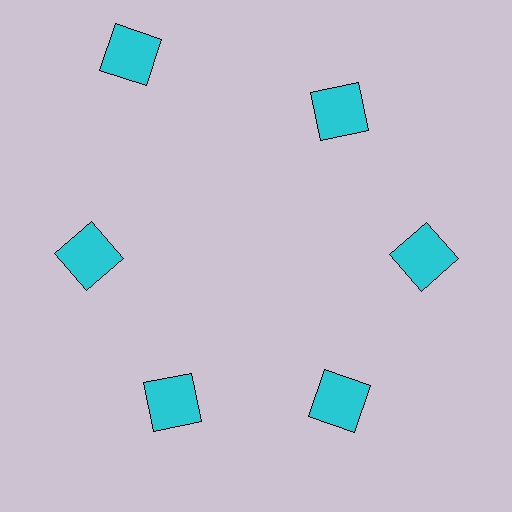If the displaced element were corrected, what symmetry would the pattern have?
It would have 6-fold rotational symmetry — the pattern would map onto itself every 60 degrees.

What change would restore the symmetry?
The symmetry would be restored by moving it inward, back onto the ring so that all 6 squares sit at equal angles and equal distance from the center.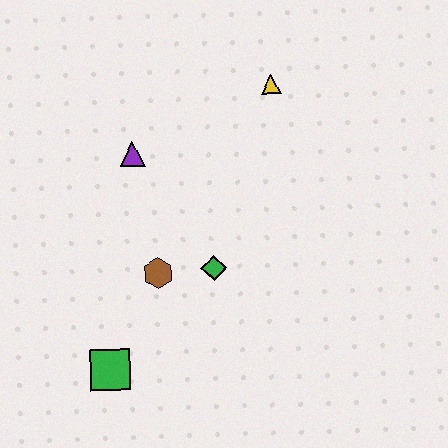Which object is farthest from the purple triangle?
The green square is farthest from the purple triangle.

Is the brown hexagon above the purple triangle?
No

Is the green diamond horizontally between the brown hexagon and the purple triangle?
No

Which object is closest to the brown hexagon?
The green diamond is closest to the brown hexagon.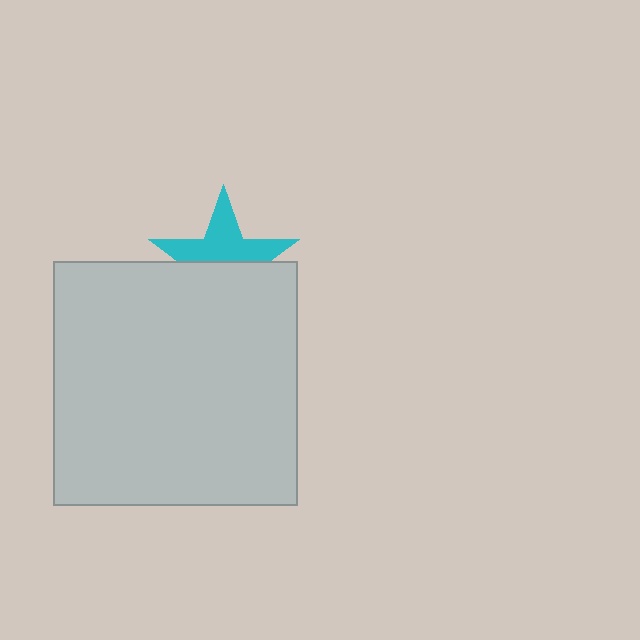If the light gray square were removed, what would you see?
You would see the complete cyan star.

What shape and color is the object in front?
The object in front is a light gray square.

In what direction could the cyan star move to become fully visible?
The cyan star could move up. That would shift it out from behind the light gray square entirely.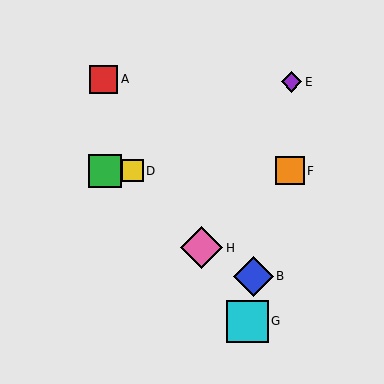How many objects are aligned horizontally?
3 objects (C, D, F) are aligned horizontally.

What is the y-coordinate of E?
Object E is at y≈82.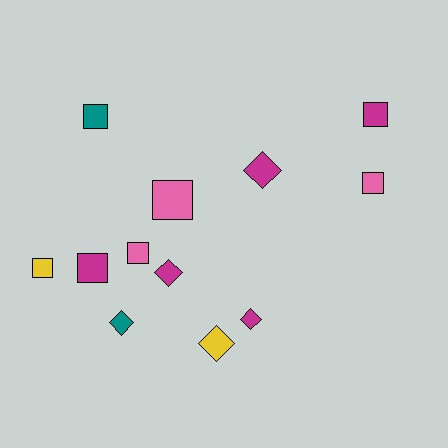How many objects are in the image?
There are 12 objects.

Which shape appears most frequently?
Square, with 7 objects.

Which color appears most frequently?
Magenta, with 5 objects.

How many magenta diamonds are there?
There are 3 magenta diamonds.